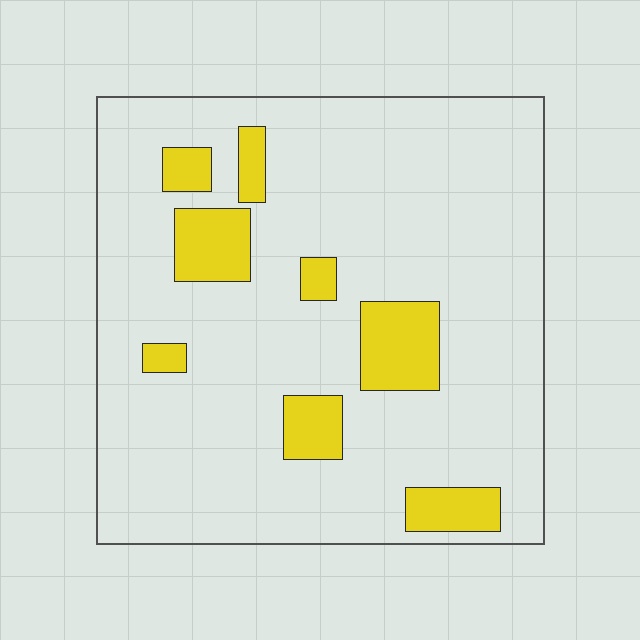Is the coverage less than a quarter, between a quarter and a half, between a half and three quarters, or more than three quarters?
Less than a quarter.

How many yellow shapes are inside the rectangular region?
8.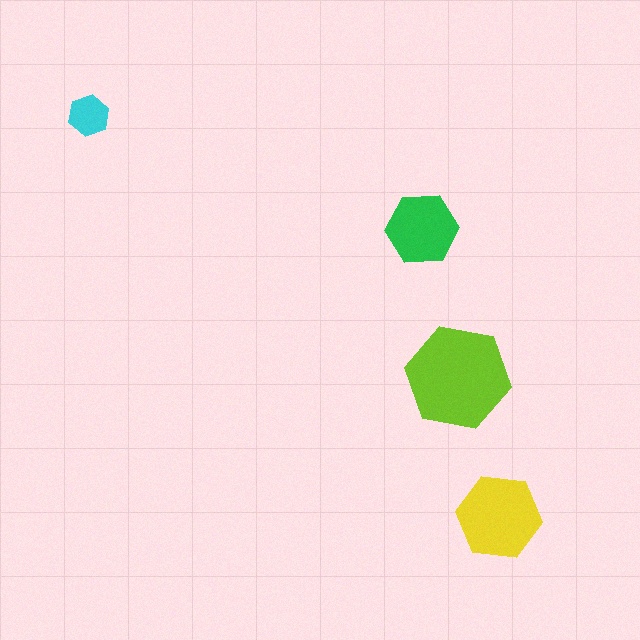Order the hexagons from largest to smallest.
the lime one, the yellow one, the green one, the cyan one.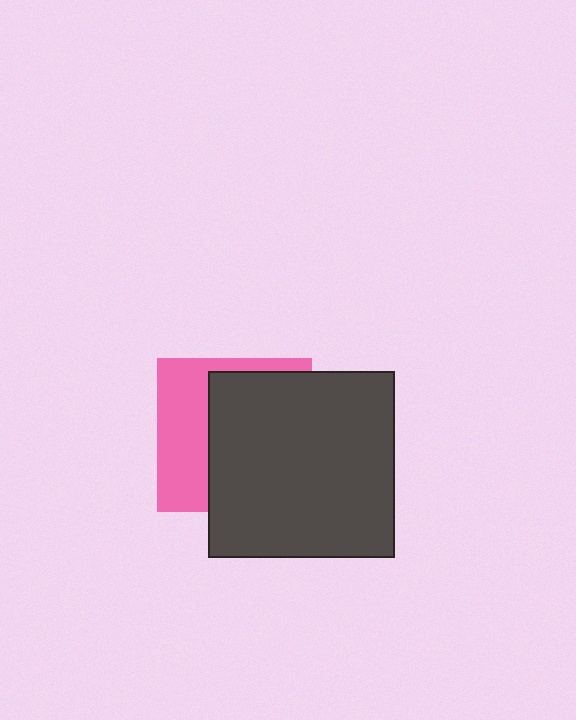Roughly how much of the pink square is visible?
A small part of it is visible (roughly 39%).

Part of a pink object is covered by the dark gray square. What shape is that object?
It is a square.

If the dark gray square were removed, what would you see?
You would see the complete pink square.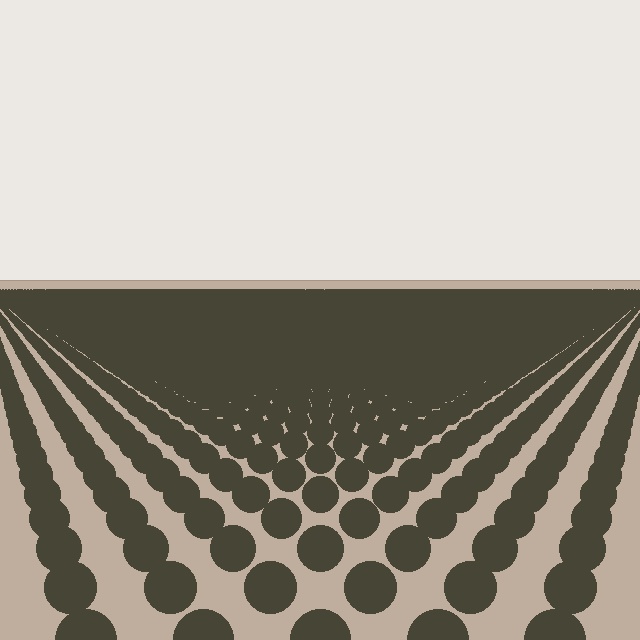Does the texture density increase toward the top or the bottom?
Density increases toward the top.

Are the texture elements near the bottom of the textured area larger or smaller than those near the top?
Larger. Near the bottom, elements are closer to the viewer and appear at a bigger on-screen size.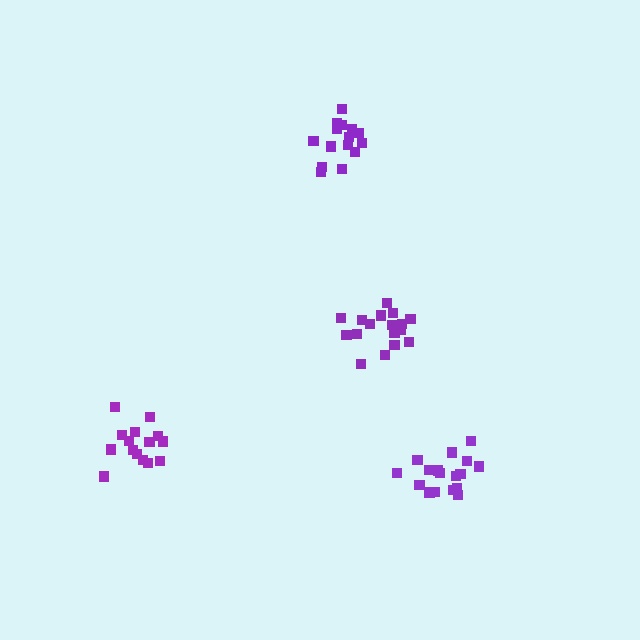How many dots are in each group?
Group 1: 17 dots, Group 2: 15 dots, Group 3: 15 dots, Group 4: 17 dots (64 total).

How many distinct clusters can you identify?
There are 4 distinct clusters.